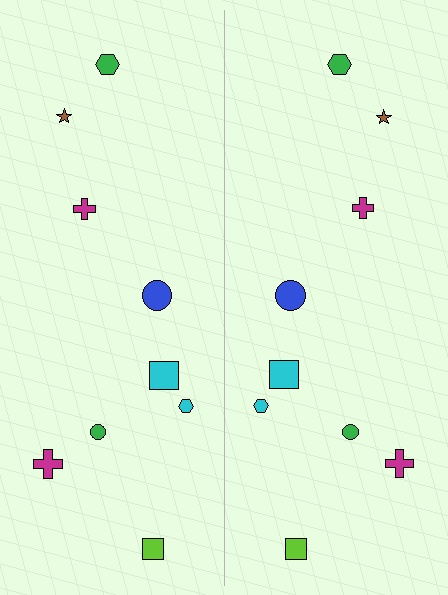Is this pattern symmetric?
Yes, this pattern has bilateral (reflection) symmetry.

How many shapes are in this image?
There are 18 shapes in this image.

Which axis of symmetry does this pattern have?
The pattern has a vertical axis of symmetry running through the center of the image.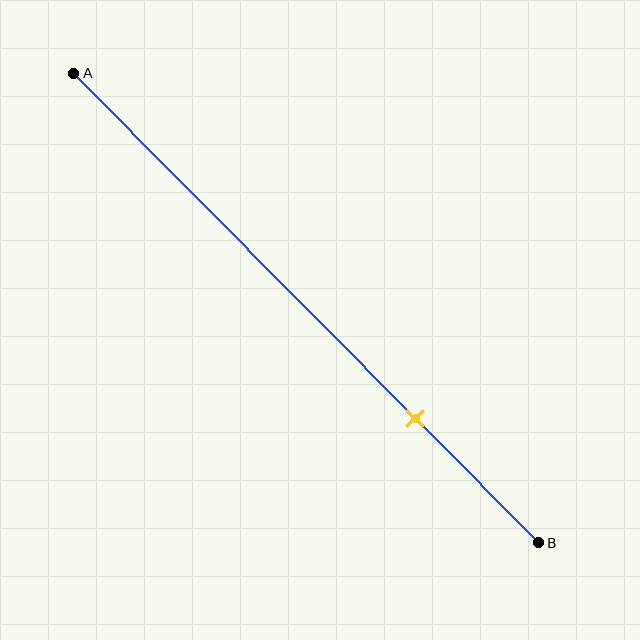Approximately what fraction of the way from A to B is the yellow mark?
The yellow mark is approximately 75% of the way from A to B.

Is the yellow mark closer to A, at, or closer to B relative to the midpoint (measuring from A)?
The yellow mark is closer to point B than the midpoint of segment AB.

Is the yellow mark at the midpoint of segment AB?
No, the mark is at about 75% from A, not at the 50% midpoint.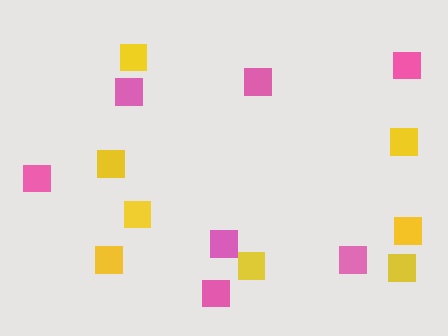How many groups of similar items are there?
There are 2 groups: one group of yellow squares (8) and one group of pink squares (7).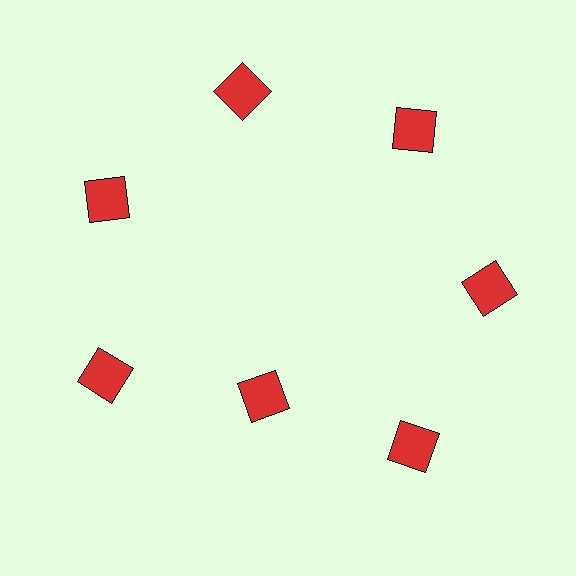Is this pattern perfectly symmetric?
No. The 7 red squares are arranged in a ring, but one element near the 6 o'clock position is pulled inward toward the center, breaking the 7-fold rotational symmetry.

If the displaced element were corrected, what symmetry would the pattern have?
It would have 7-fold rotational symmetry — the pattern would map onto itself every 51 degrees.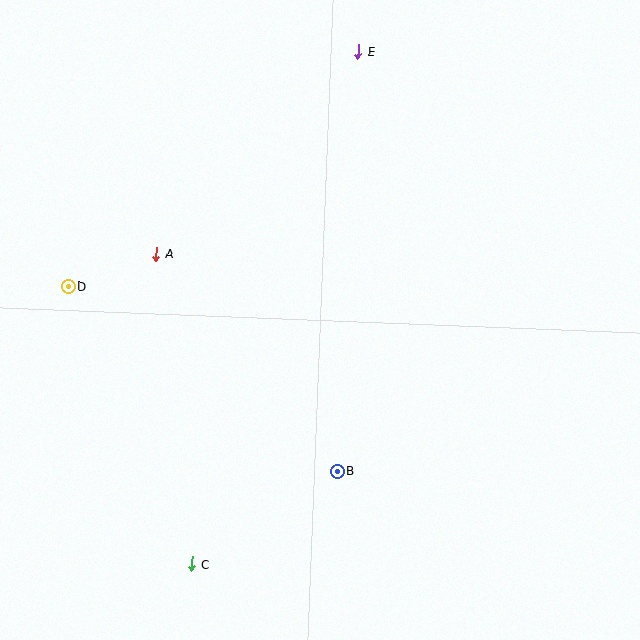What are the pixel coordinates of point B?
Point B is at (337, 471).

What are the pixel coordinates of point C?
Point C is at (192, 564).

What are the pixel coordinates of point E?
Point E is at (358, 51).